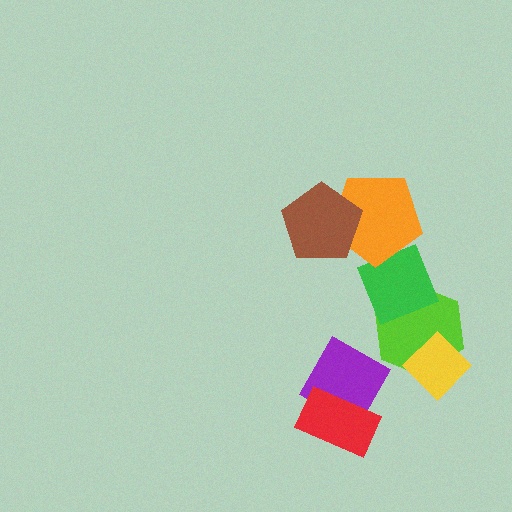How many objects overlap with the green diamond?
2 objects overlap with the green diamond.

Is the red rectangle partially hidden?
No, no other shape covers it.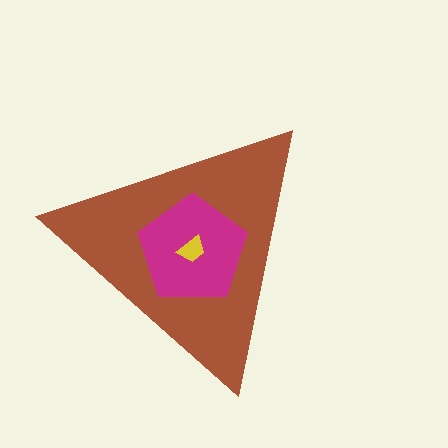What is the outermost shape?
The brown triangle.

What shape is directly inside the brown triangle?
The magenta pentagon.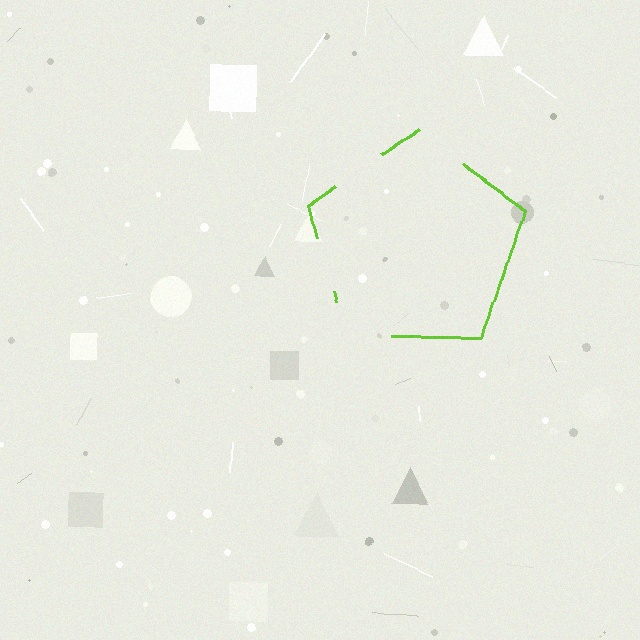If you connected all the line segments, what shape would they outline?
They would outline a pentagon.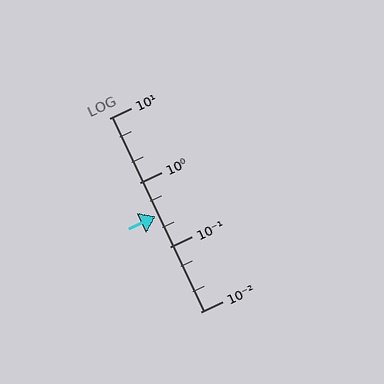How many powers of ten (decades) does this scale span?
The scale spans 3 decades, from 0.01 to 10.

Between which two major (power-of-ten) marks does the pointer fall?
The pointer is between 0.1 and 1.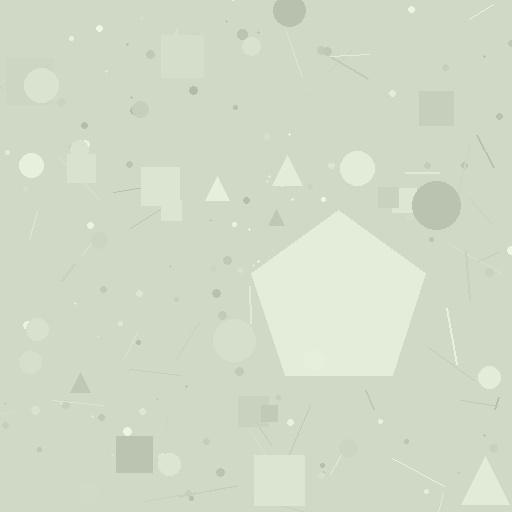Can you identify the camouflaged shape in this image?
The camouflaged shape is a pentagon.